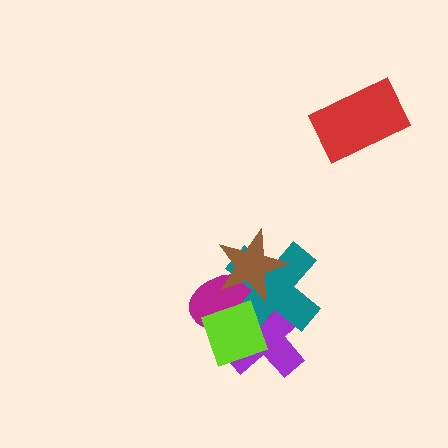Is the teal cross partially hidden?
Yes, it is partially covered by another shape.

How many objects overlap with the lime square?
3 objects overlap with the lime square.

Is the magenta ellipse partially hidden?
Yes, it is partially covered by another shape.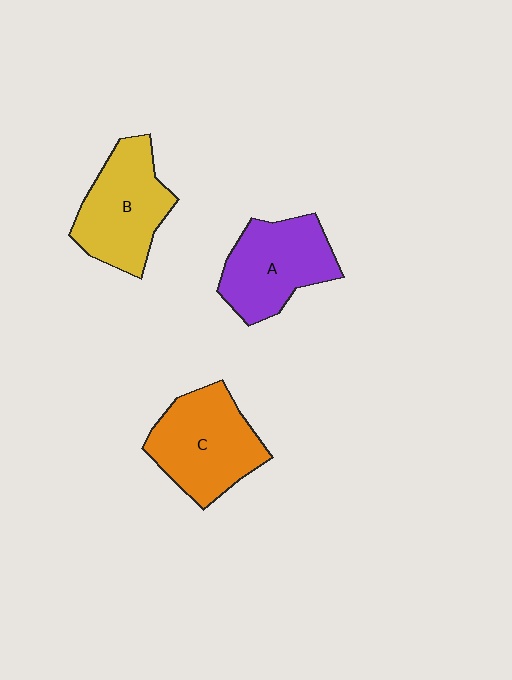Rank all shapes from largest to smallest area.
From largest to smallest: C (orange), B (yellow), A (purple).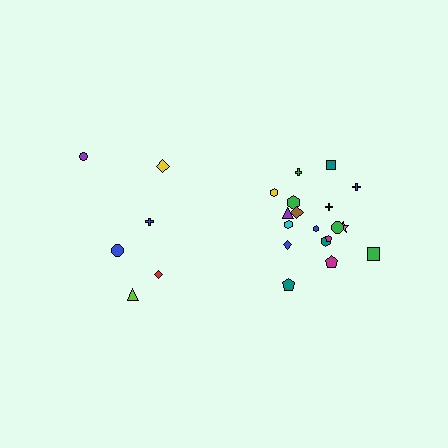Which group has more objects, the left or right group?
The right group.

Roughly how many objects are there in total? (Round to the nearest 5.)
Roughly 25 objects in total.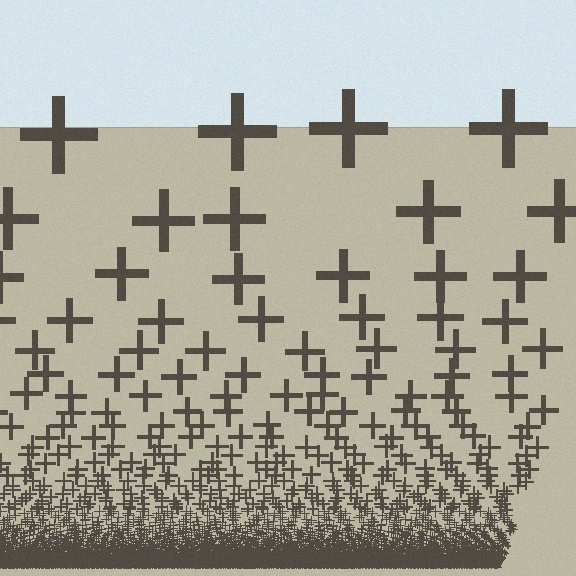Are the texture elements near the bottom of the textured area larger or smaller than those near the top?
Smaller. The gradient is inverted — elements near the bottom are smaller and denser.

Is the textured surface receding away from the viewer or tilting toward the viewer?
The surface appears to tilt toward the viewer. Texture elements get larger and sparser toward the top.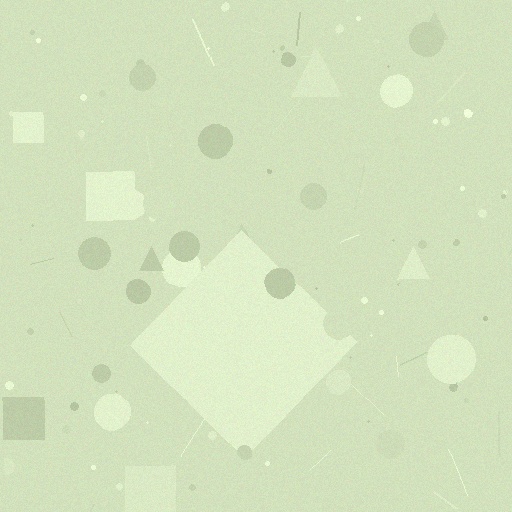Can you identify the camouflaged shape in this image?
The camouflaged shape is a diamond.